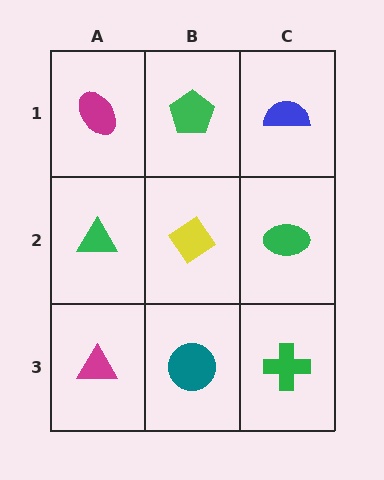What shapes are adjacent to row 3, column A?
A green triangle (row 2, column A), a teal circle (row 3, column B).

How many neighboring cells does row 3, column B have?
3.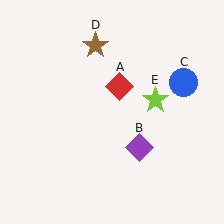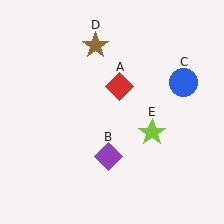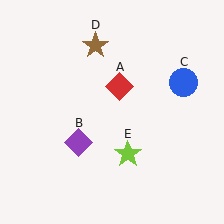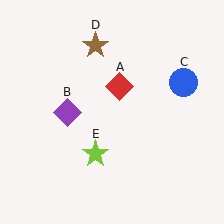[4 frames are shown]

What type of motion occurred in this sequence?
The purple diamond (object B), lime star (object E) rotated clockwise around the center of the scene.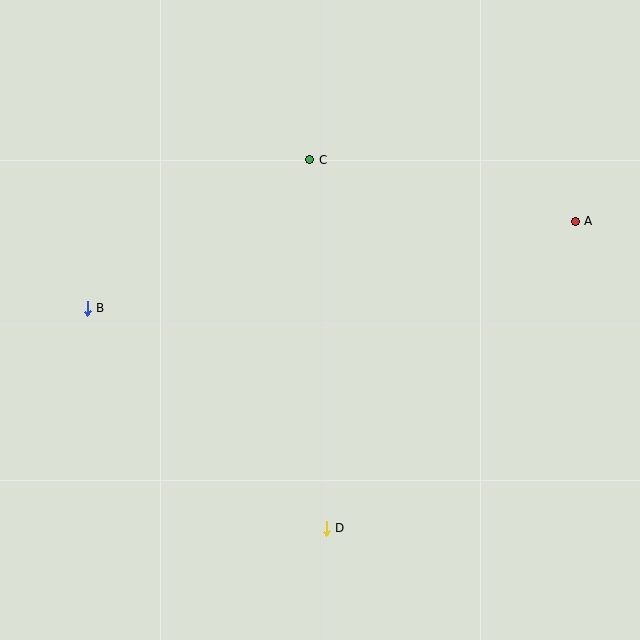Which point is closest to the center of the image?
Point C at (310, 160) is closest to the center.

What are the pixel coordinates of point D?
Point D is at (326, 528).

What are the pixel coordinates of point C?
Point C is at (310, 160).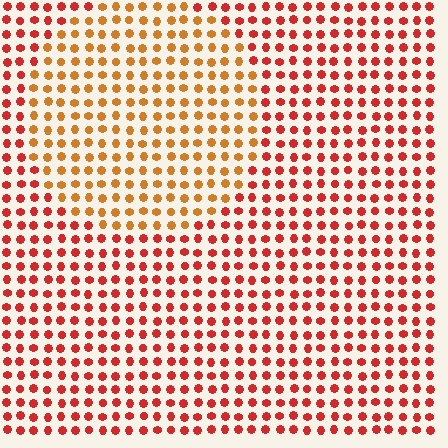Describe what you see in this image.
The image is filled with small red elements in a uniform arrangement. A circle-shaped region is visible where the elements are tinted to a slightly different hue, forming a subtle color boundary.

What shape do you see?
I see a circle.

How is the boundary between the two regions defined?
The boundary is defined purely by a slight shift in hue (about 32 degrees). Spacing, size, and orientation are identical on both sides.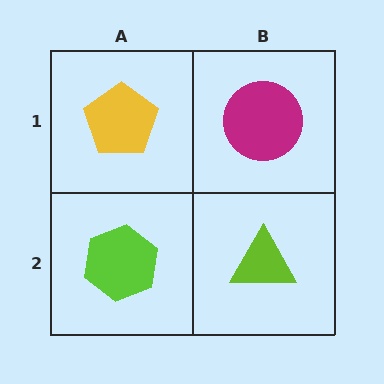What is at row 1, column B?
A magenta circle.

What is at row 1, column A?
A yellow pentagon.